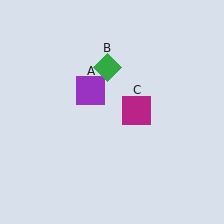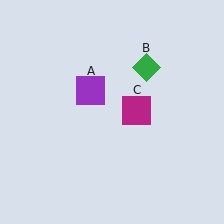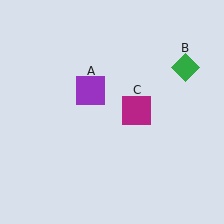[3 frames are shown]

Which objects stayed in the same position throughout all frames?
Purple square (object A) and magenta square (object C) remained stationary.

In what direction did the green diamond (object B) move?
The green diamond (object B) moved right.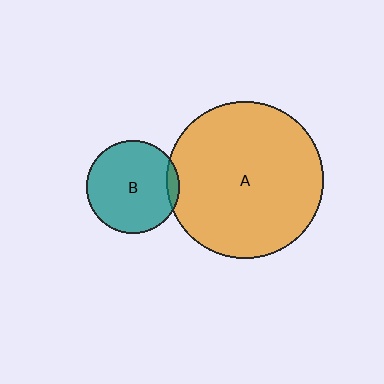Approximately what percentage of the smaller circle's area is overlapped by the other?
Approximately 5%.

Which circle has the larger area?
Circle A (orange).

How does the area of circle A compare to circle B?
Approximately 2.9 times.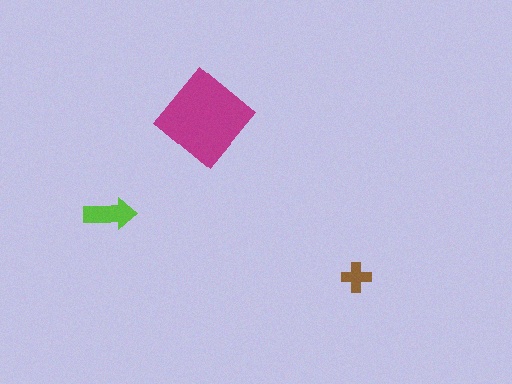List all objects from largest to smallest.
The magenta diamond, the lime arrow, the brown cross.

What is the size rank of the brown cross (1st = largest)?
3rd.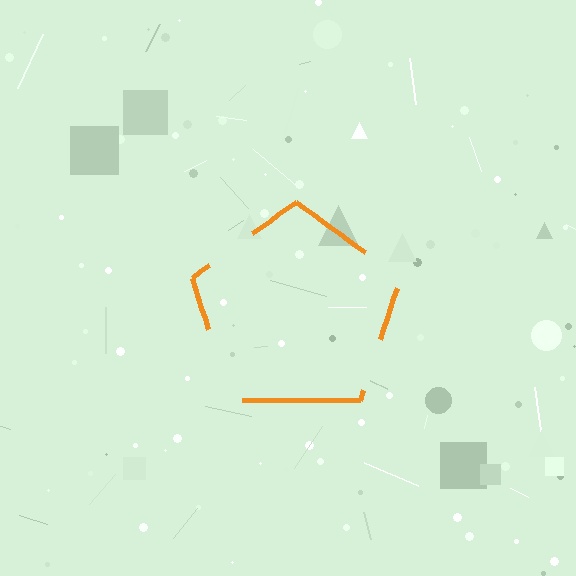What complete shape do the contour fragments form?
The contour fragments form a pentagon.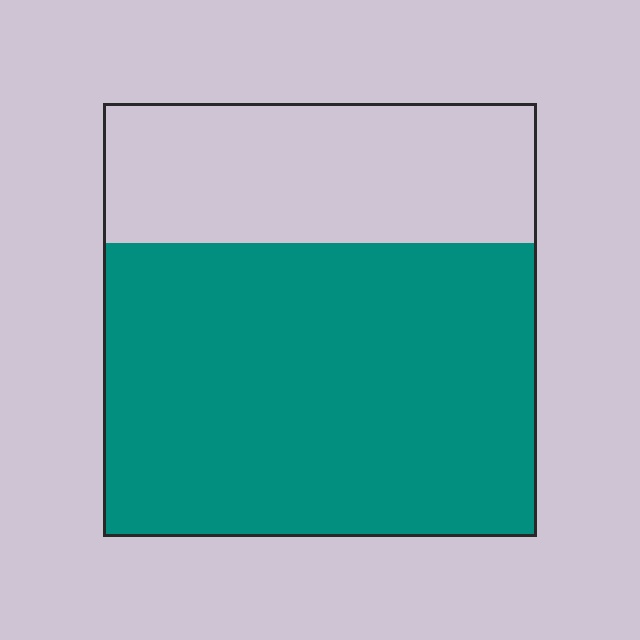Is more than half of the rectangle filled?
Yes.